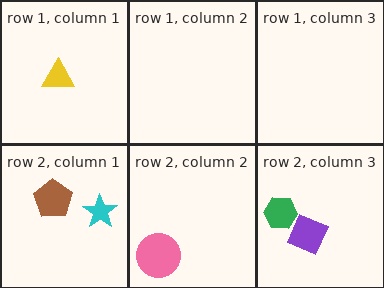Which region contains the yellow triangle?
The row 1, column 1 region.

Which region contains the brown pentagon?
The row 2, column 1 region.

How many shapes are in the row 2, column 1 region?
2.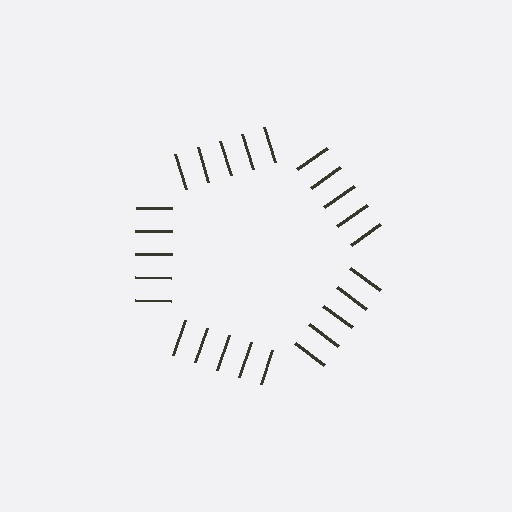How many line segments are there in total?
25 — 5 along each of the 5 edges.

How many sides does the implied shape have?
5 sides — the line-ends trace a pentagon.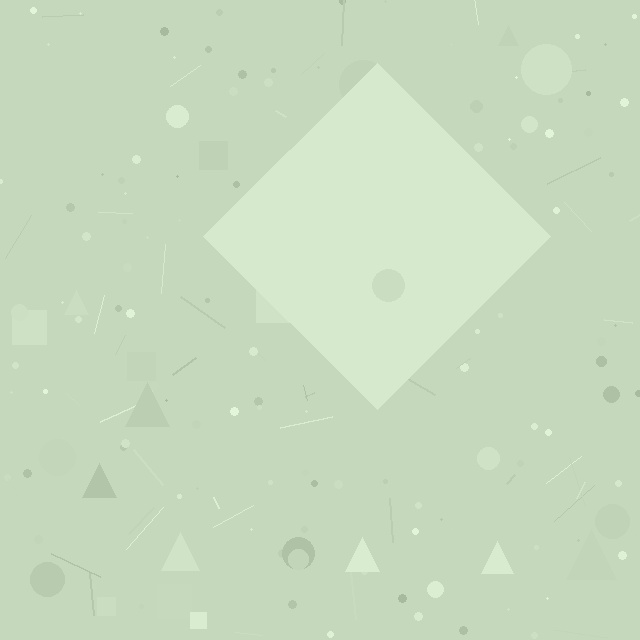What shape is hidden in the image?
A diamond is hidden in the image.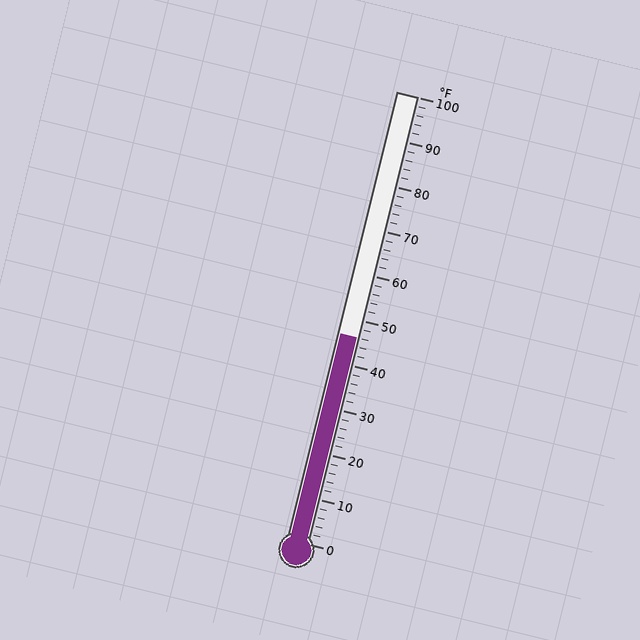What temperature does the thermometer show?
The thermometer shows approximately 46°F.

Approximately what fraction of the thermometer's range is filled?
The thermometer is filled to approximately 45% of its range.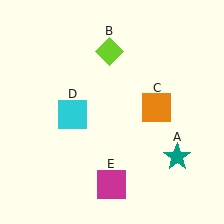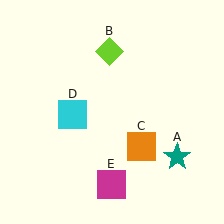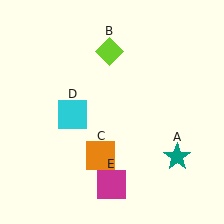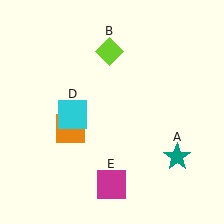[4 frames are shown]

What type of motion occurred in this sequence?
The orange square (object C) rotated clockwise around the center of the scene.